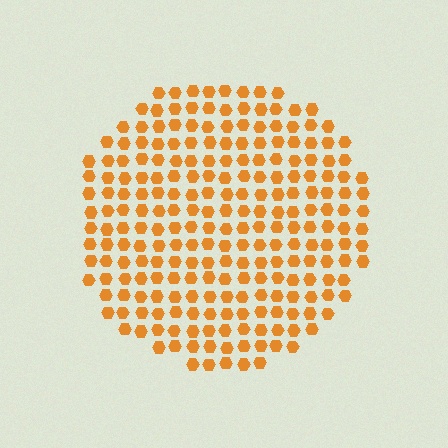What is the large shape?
The large shape is a circle.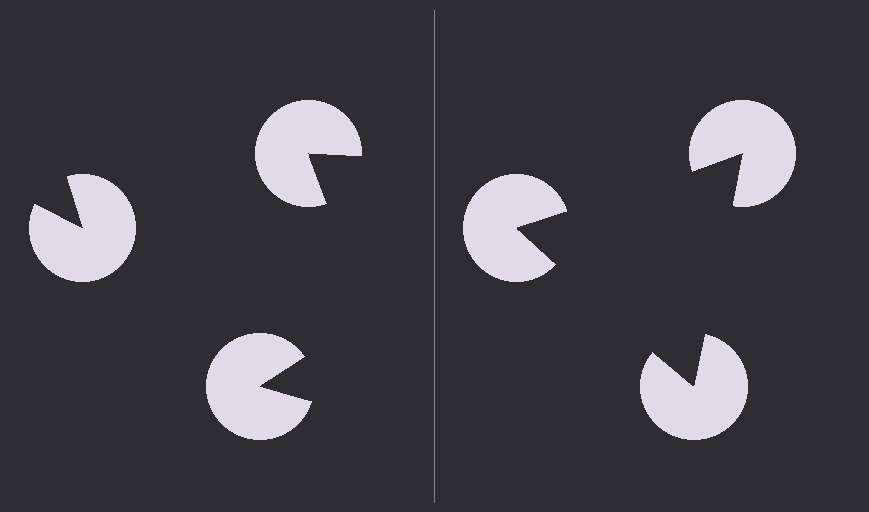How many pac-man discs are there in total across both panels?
6 — 3 on each side.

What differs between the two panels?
The pac-man discs are positioned identically on both sides; only the wedge orientations differ. On the right they align to a triangle; on the left they are misaligned.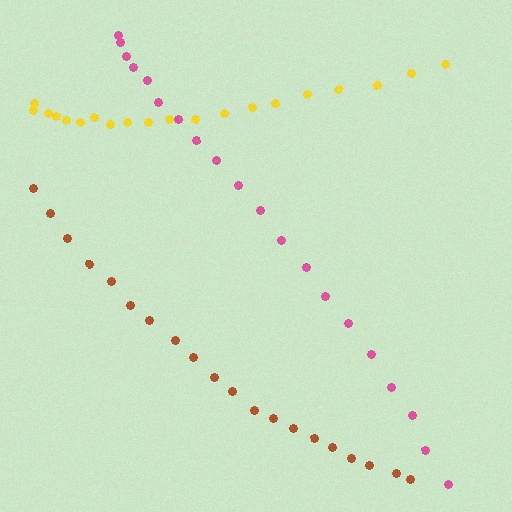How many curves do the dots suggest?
There are 3 distinct paths.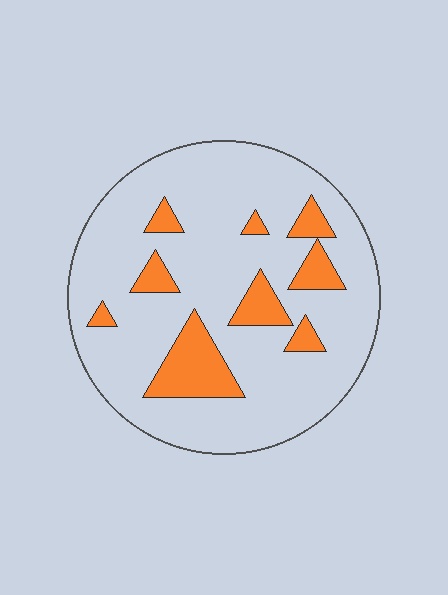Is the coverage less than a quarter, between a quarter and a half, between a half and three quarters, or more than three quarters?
Less than a quarter.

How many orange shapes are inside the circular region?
9.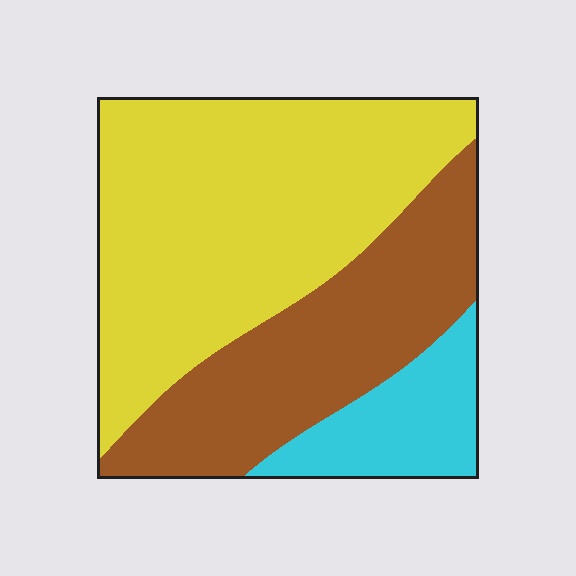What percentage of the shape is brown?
Brown takes up between a quarter and a half of the shape.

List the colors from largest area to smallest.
From largest to smallest: yellow, brown, cyan.